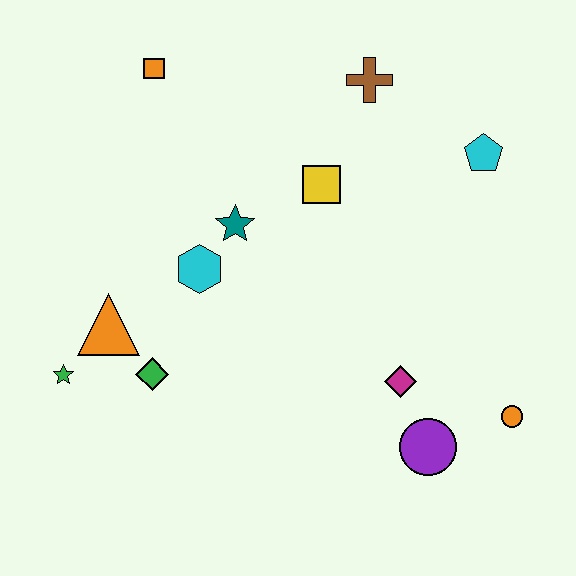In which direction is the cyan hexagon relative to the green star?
The cyan hexagon is to the right of the green star.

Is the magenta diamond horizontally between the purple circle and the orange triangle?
Yes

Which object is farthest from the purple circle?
The orange square is farthest from the purple circle.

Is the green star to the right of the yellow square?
No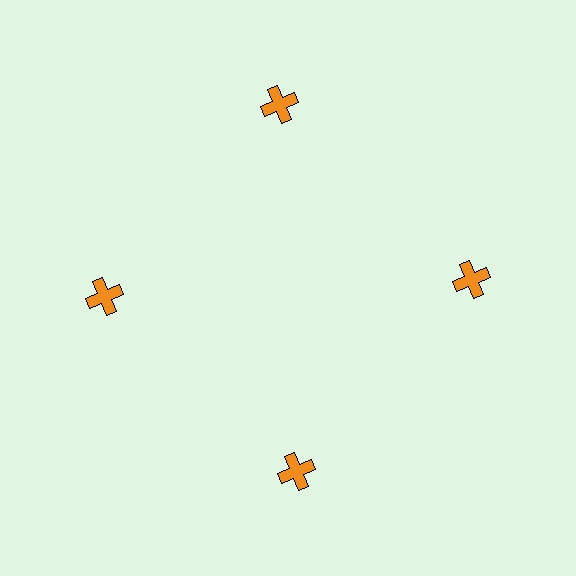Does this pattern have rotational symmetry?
Yes, this pattern has 4-fold rotational symmetry. It looks the same after rotating 90 degrees around the center.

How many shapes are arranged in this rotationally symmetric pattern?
There are 4 shapes, arranged in 4 groups of 1.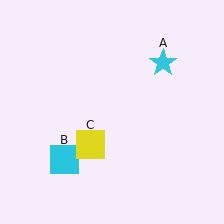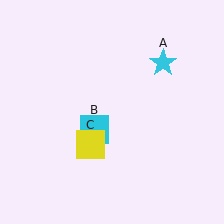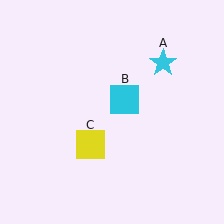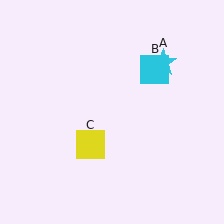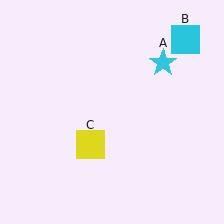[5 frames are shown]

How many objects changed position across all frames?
1 object changed position: cyan square (object B).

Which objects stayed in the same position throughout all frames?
Cyan star (object A) and yellow square (object C) remained stationary.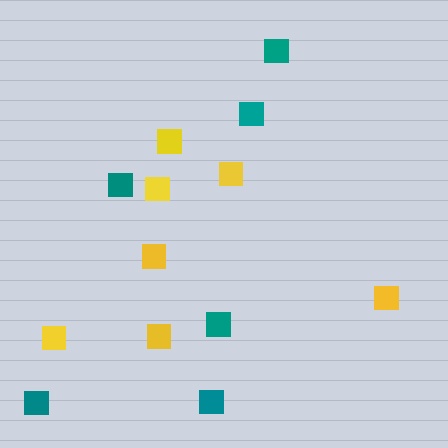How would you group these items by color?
There are 2 groups: one group of yellow squares (7) and one group of teal squares (6).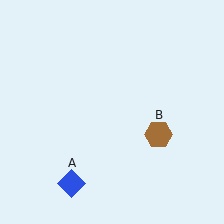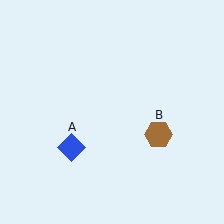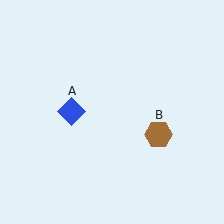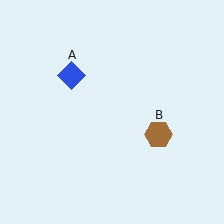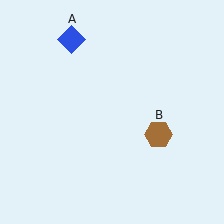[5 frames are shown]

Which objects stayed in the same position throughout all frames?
Brown hexagon (object B) remained stationary.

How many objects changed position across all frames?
1 object changed position: blue diamond (object A).